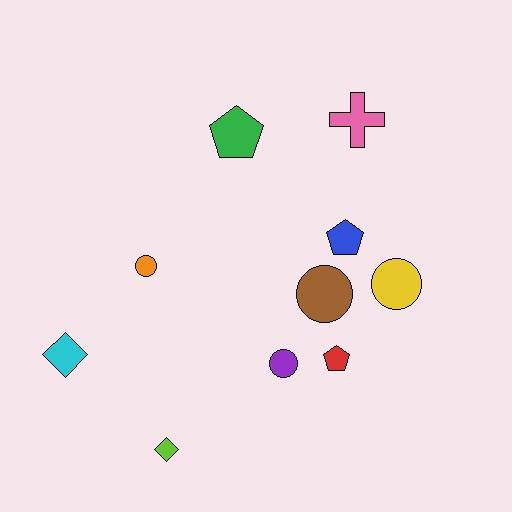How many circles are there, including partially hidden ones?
There are 4 circles.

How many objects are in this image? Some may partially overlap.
There are 10 objects.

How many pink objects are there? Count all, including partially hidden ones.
There is 1 pink object.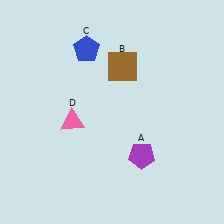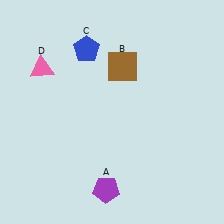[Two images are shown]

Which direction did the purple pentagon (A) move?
The purple pentagon (A) moved left.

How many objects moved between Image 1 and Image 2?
2 objects moved between the two images.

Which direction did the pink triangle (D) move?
The pink triangle (D) moved up.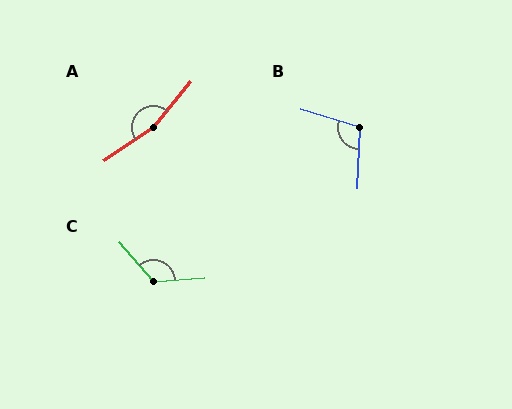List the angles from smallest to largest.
B (105°), C (125°), A (163°).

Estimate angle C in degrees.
Approximately 125 degrees.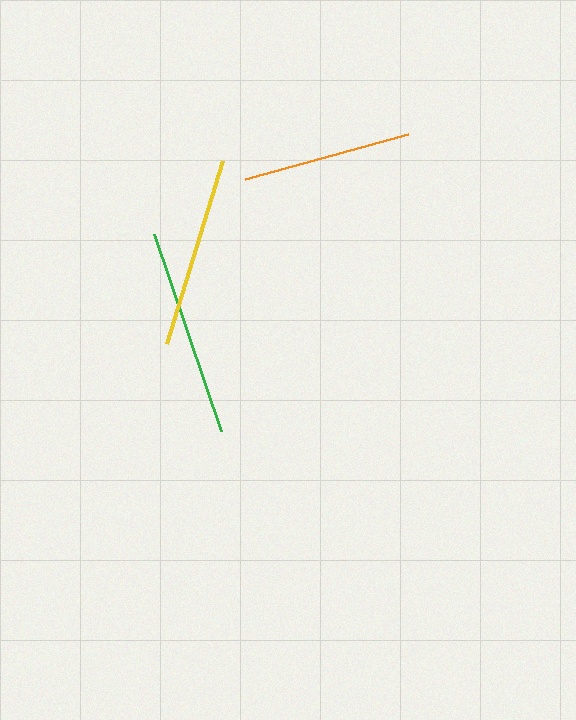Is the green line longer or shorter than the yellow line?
The green line is longer than the yellow line.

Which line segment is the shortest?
The orange line is the shortest at approximately 169 pixels.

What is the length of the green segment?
The green segment is approximately 208 pixels long.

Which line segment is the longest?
The green line is the longest at approximately 208 pixels.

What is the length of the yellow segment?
The yellow segment is approximately 192 pixels long.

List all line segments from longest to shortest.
From longest to shortest: green, yellow, orange.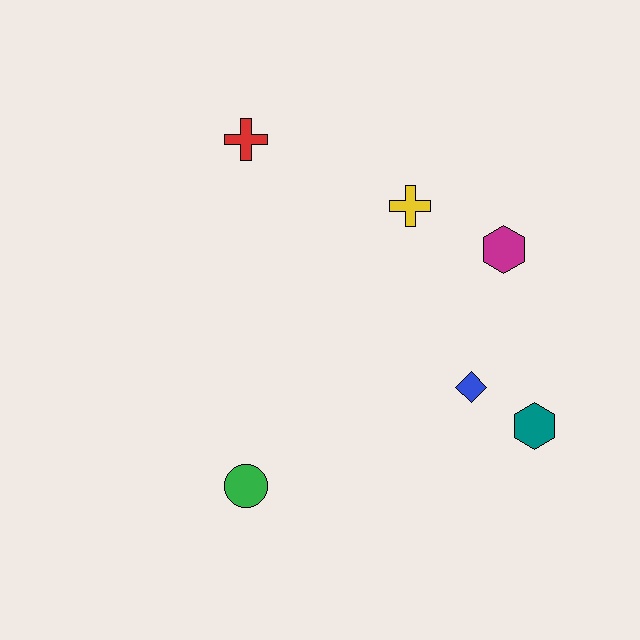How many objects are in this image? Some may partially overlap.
There are 6 objects.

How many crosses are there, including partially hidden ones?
There are 2 crosses.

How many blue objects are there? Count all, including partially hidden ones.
There is 1 blue object.